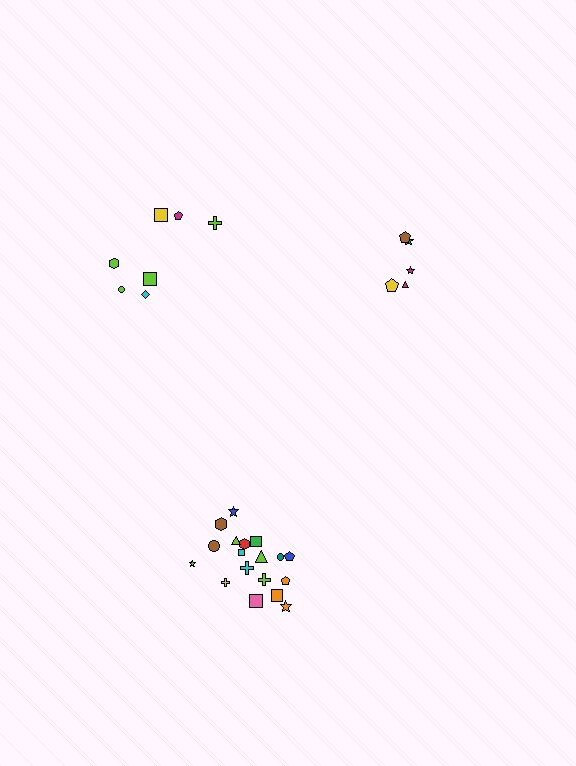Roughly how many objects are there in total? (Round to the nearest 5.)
Roughly 30 objects in total.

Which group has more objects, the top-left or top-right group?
The top-left group.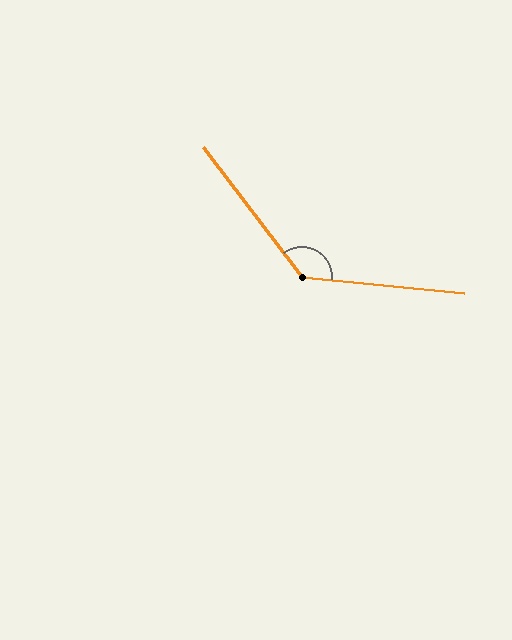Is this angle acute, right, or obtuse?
It is obtuse.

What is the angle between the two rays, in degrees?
Approximately 133 degrees.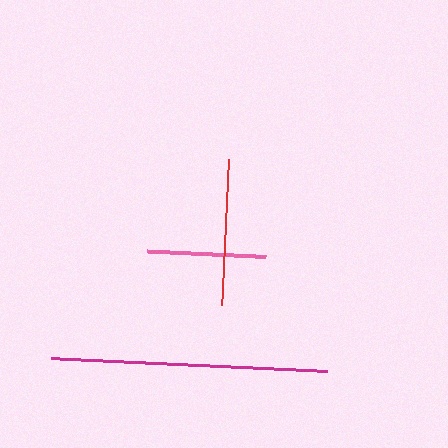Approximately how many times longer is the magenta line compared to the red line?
The magenta line is approximately 1.9 times the length of the red line.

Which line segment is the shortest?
The pink line is the shortest at approximately 119 pixels.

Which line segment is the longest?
The magenta line is the longest at approximately 278 pixels.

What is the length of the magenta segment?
The magenta segment is approximately 278 pixels long.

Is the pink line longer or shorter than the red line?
The red line is longer than the pink line.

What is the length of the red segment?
The red segment is approximately 147 pixels long.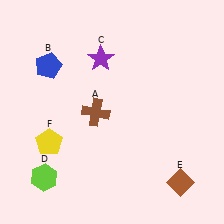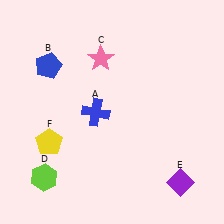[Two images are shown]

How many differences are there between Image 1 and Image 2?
There are 3 differences between the two images.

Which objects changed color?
A changed from brown to blue. C changed from purple to pink. E changed from brown to purple.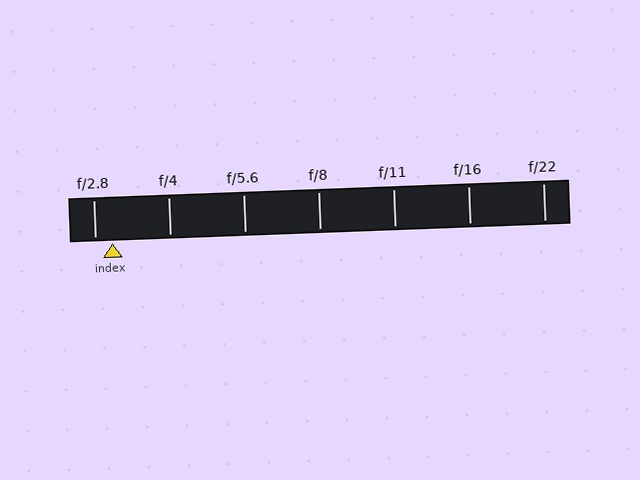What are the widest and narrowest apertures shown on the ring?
The widest aperture shown is f/2.8 and the narrowest is f/22.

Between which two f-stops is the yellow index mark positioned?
The index mark is between f/2.8 and f/4.